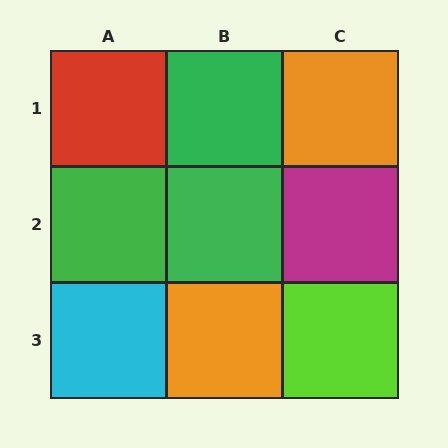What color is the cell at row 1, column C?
Orange.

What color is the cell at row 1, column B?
Green.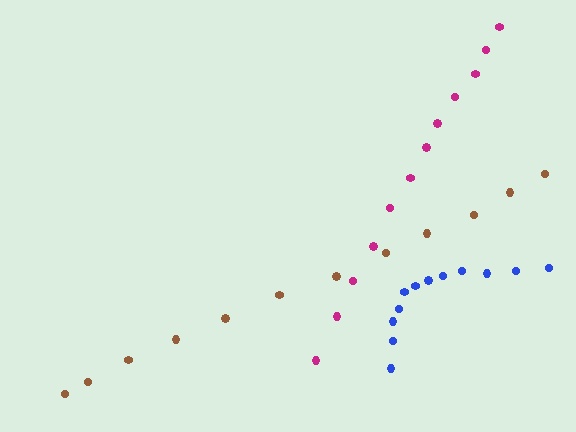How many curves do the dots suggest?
There are 3 distinct paths.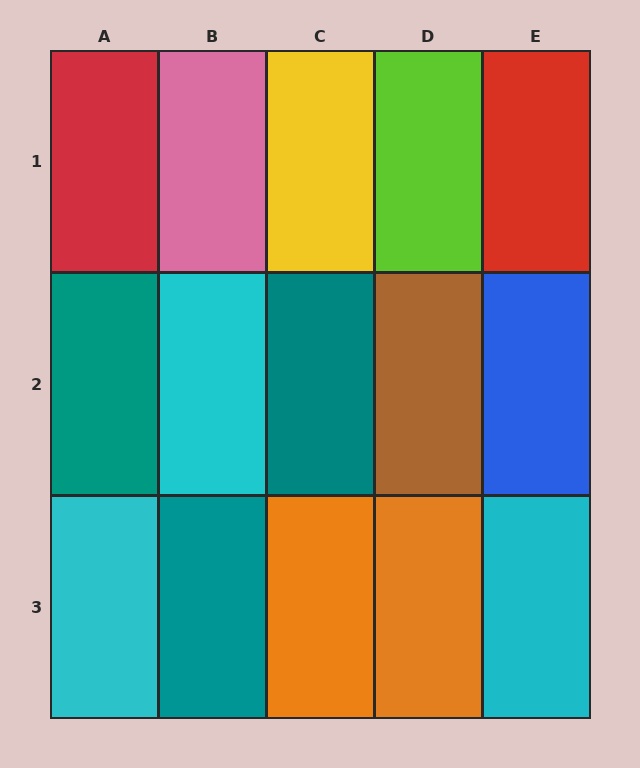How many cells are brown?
1 cell is brown.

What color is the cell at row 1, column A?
Red.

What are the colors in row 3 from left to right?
Cyan, teal, orange, orange, cyan.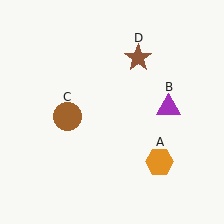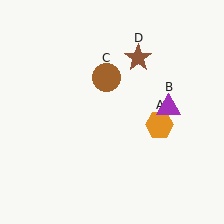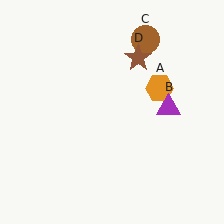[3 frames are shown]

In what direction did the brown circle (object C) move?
The brown circle (object C) moved up and to the right.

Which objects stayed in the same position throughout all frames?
Purple triangle (object B) and brown star (object D) remained stationary.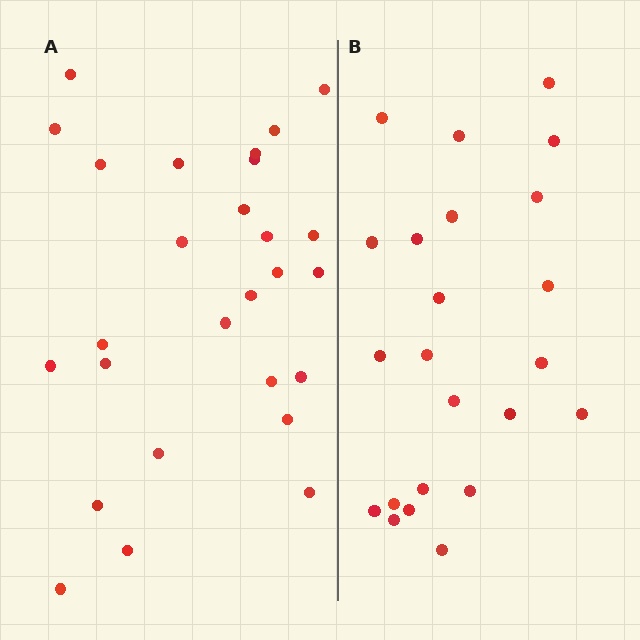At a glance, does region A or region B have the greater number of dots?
Region A (the left region) has more dots.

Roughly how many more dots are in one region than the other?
Region A has about 4 more dots than region B.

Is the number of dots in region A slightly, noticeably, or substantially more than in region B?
Region A has only slightly more — the two regions are fairly close. The ratio is roughly 1.2 to 1.